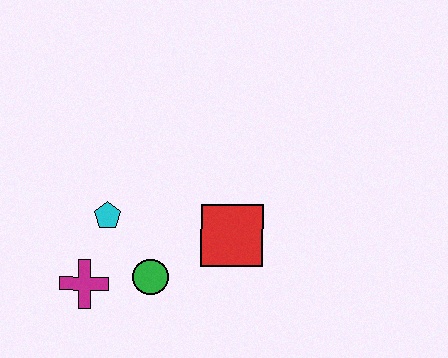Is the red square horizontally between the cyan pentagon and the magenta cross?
No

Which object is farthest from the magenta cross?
The red square is farthest from the magenta cross.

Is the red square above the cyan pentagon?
No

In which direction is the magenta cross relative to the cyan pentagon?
The magenta cross is below the cyan pentagon.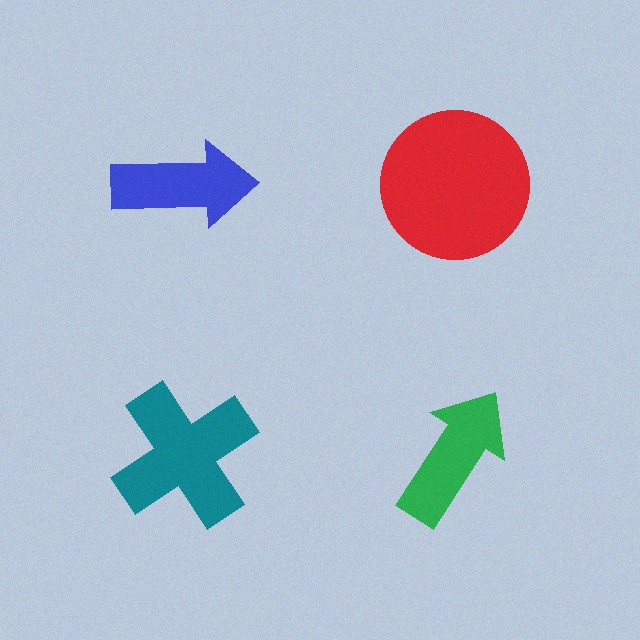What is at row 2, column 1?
A teal cross.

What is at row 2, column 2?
A green arrow.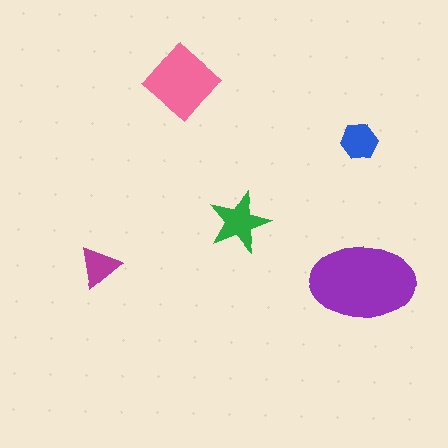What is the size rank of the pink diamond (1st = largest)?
2nd.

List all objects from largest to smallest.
The purple ellipse, the pink diamond, the green star, the blue hexagon, the magenta triangle.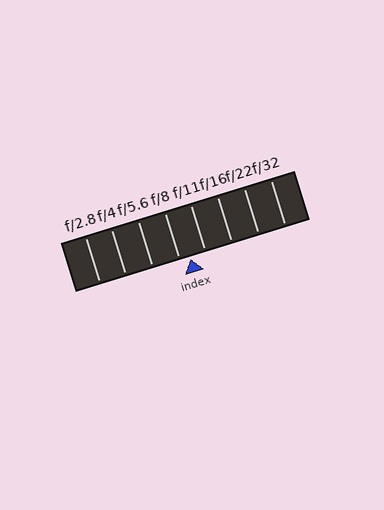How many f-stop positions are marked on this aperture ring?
There are 8 f-stop positions marked.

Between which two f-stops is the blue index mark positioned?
The index mark is between f/8 and f/11.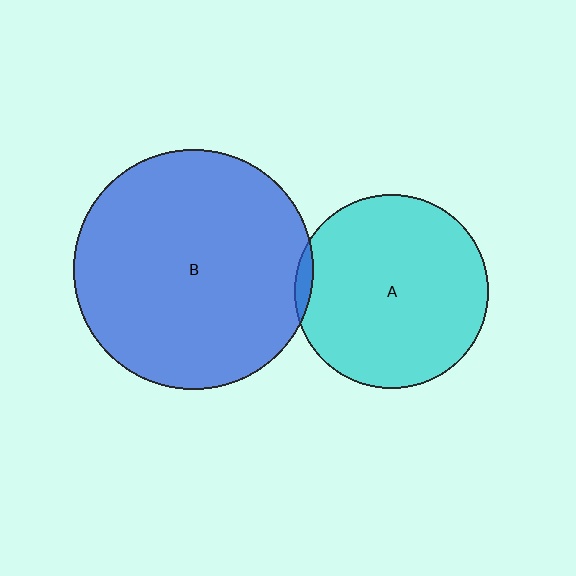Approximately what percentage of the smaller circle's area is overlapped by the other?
Approximately 5%.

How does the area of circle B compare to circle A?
Approximately 1.5 times.